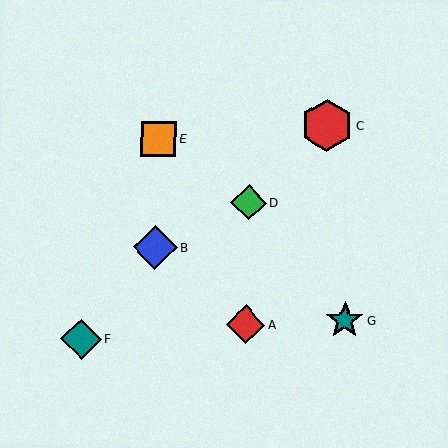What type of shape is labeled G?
Shape G is a teal star.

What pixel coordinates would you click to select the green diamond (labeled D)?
Click at (249, 202) to select the green diamond D.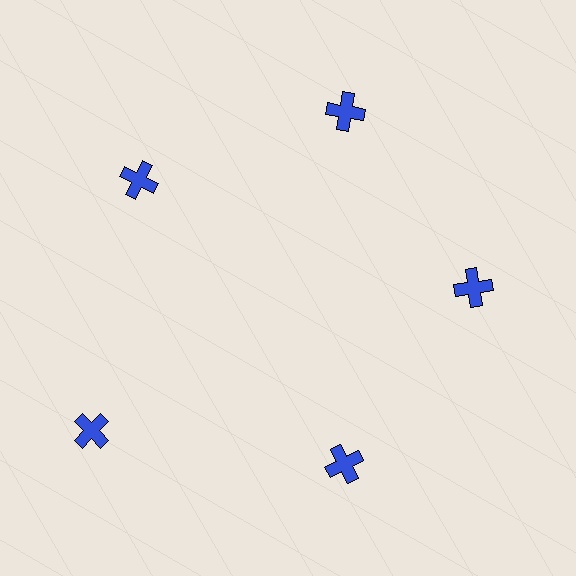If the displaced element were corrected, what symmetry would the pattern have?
It would have 5-fold rotational symmetry — the pattern would map onto itself every 72 degrees.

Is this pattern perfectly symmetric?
No. The 5 blue crosses are arranged in a ring, but one element near the 8 o'clock position is pushed outward from the center, breaking the 5-fold rotational symmetry.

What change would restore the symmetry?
The symmetry would be restored by moving it inward, back onto the ring so that all 5 crosses sit at equal angles and equal distance from the center.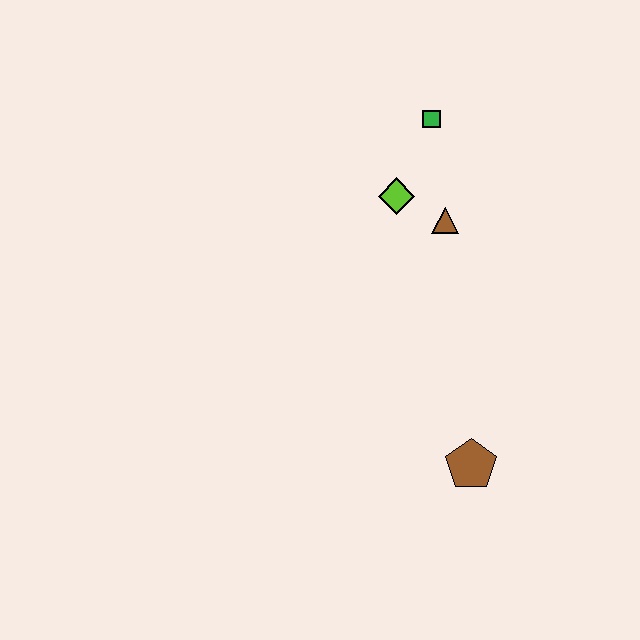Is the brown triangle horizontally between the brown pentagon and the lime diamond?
Yes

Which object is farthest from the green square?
The brown pentagon is farthest from the green square.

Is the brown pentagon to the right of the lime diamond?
Yes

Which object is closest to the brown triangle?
The lime diamond is closest to the brown triangle.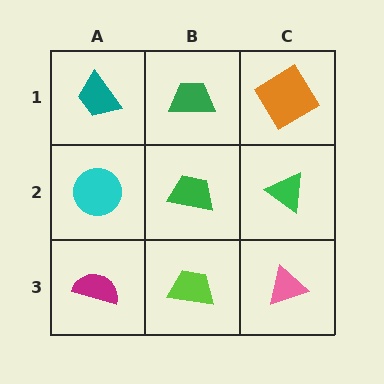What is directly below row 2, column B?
A lime trapezoid.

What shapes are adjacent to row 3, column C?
A green triangle (row 2, column C), a lime trapezoid (row 3, column B).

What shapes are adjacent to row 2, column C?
An orange diamond (row 1, column C), a pink triangle (row 3, column C), a green trapezoid (row 2, column B).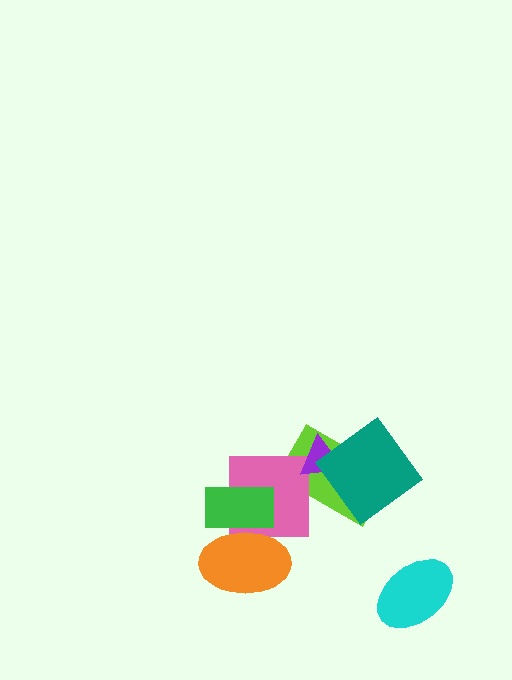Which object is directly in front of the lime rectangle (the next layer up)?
The pink square is directly in front of the lime rectangle.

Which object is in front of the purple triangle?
The teal diamond is in front of the purple triangle.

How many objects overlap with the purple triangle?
2 objects overlap with the purple triangle.